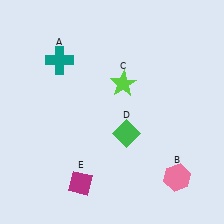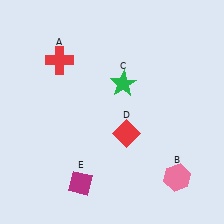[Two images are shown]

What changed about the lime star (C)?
In Image 1, C is lime. In Image 2, it changed to green.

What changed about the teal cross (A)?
In Image 1, A is teal. In Image 2, it changed to red.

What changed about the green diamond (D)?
In Image 1, D is green. In Image 2, it changed to red.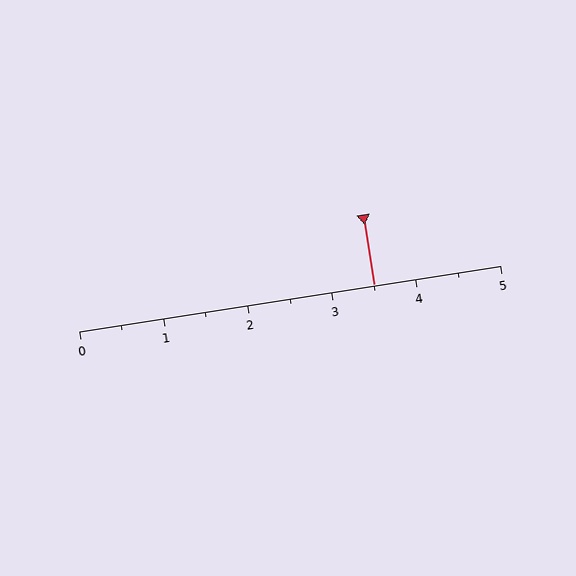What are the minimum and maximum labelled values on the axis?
The axis runs from 0 to 5.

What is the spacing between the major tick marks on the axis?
The major ticks are spaced 1 apart.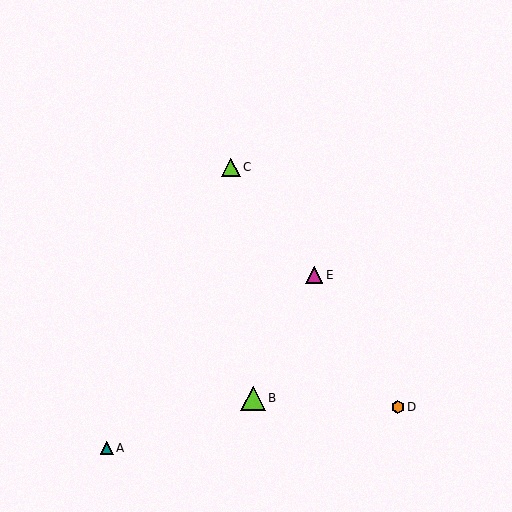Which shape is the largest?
The lime triangle (labeled B) is the largest.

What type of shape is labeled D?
Shape D is an orange hexagon.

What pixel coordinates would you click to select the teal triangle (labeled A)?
Click at (107, 448) to select the teal triangle A.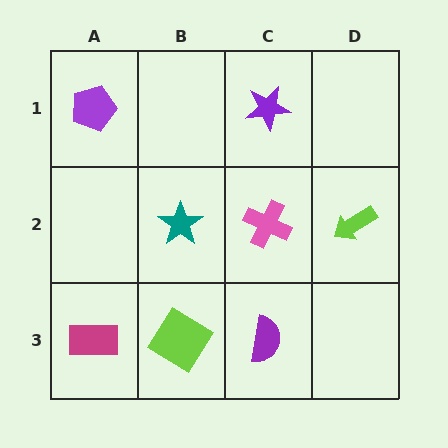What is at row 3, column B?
A lime diamond.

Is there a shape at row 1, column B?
No, that cell is empty.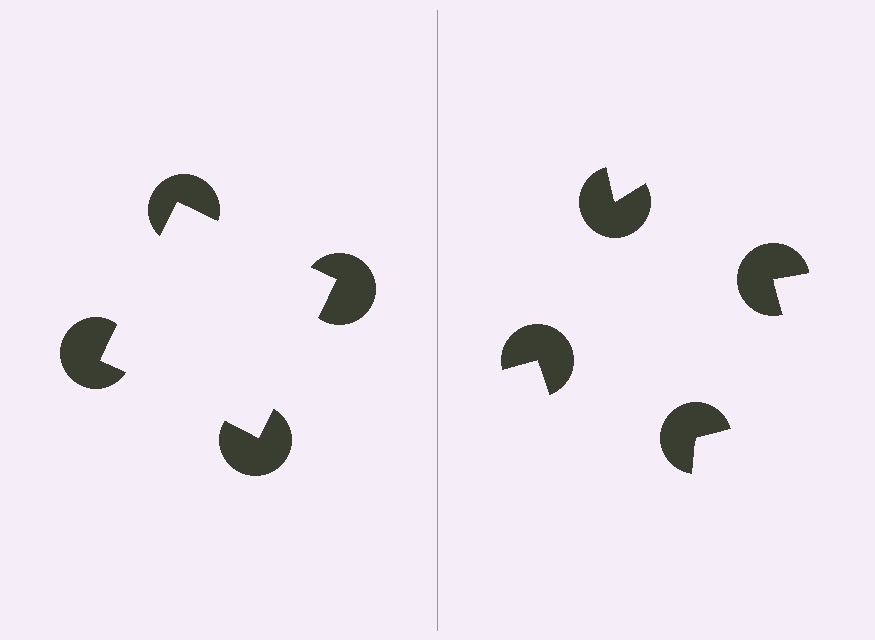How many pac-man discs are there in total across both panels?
8 — 4 on each side.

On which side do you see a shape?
An illusory square appears on the left side. On the right side the wedge cuts are rotated, so no coherent shape forms.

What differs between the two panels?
The pac-man discs are positioned identically on both sides; only the wedge orientations differ. On the left they align to a square; on the right they are misaligned.